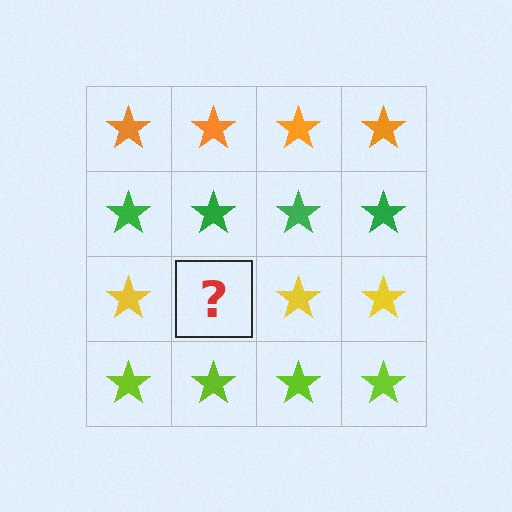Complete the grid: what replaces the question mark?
The question mark should be replaced with a yellow star.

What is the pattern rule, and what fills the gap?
The rule is that each row has a consistent color. The gap should be filled with a yellow star.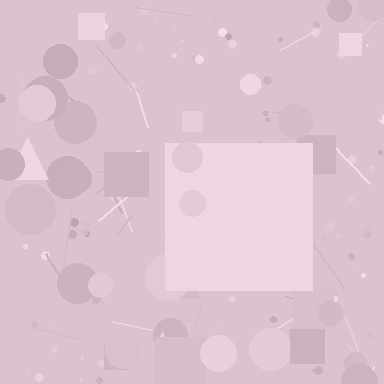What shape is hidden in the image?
A square is hidden in the image.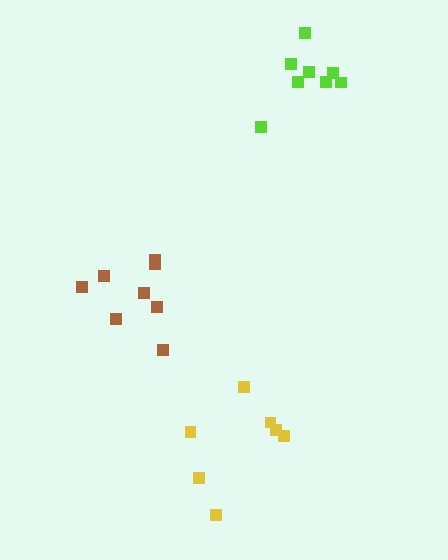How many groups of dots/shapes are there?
There are 3 groups.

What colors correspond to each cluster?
The clusters are colored: brown, lime, yellow.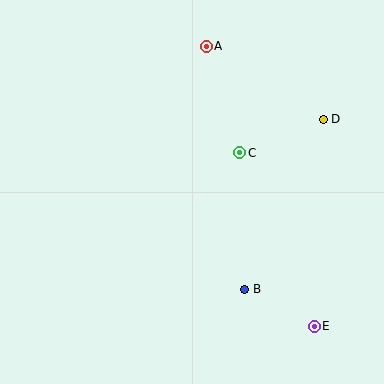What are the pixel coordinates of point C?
Point C is at (240, 153).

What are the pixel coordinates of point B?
Point B is at (245, 289).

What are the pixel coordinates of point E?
Point E is at (314, 326).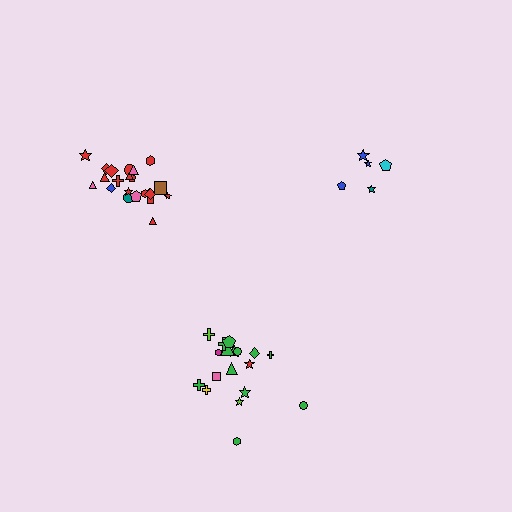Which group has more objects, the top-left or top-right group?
The top-left group.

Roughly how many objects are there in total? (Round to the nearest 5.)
Roughly 45 objects in total.